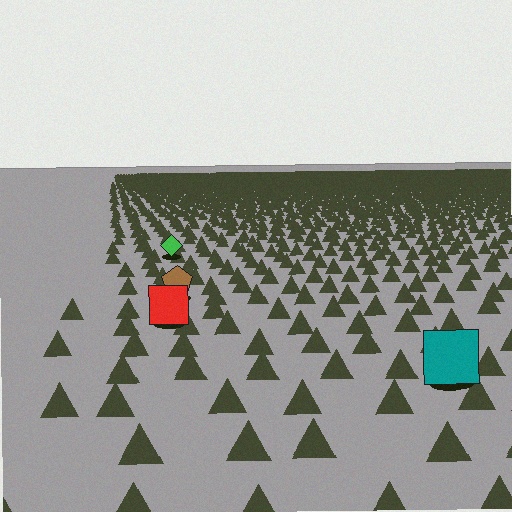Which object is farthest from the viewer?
The green diamond is farthest from the viewer. It appears smaller and the ground texture around it is denser.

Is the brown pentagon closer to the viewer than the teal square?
No. The teal square is closer — you can tell from the texture gradient: the ground texture is coarser near it.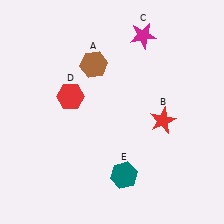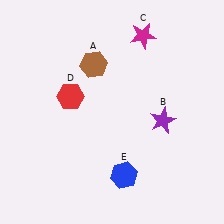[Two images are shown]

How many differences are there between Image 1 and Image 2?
There are 2 differences between the two images.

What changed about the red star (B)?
In Image 1, B is red. In Image 2, it changed to purple.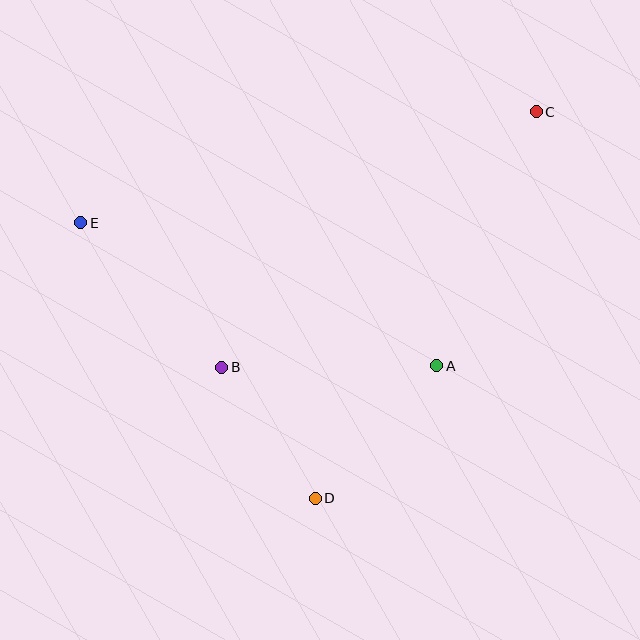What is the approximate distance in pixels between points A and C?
The distance between A and C is approximately 273 pixels.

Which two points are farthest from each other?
Points C and E are farthest from each other.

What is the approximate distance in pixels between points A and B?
The distance between A and B is approximately 215 pixels.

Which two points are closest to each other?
Points B and D are closest to each other.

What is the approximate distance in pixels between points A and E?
The distance between A and E is approximately 383 pixels.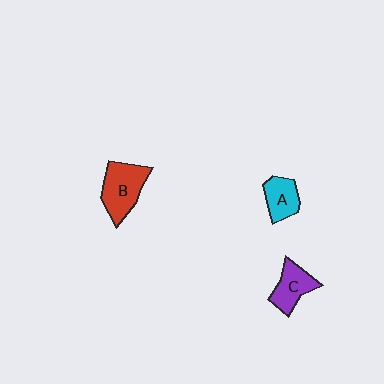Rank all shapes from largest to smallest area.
From largest to smallest: B (red), C (purple), A (cyan).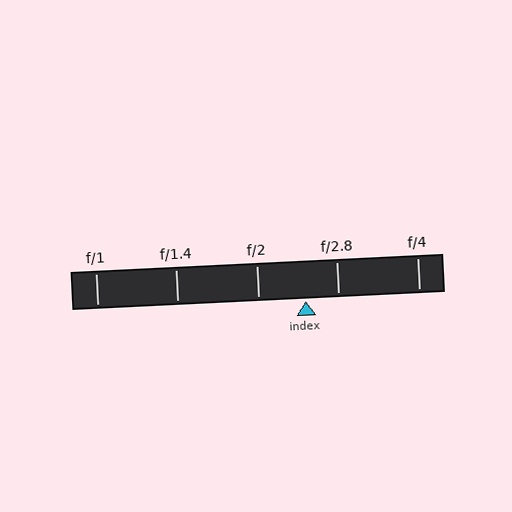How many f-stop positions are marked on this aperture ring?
There are 5 f-stop positions marked.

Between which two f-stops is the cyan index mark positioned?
The index mark is between f/2 and f/2.8.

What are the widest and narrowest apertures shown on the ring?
The widest aperture shown is f/1 and the narrowest is f/4.